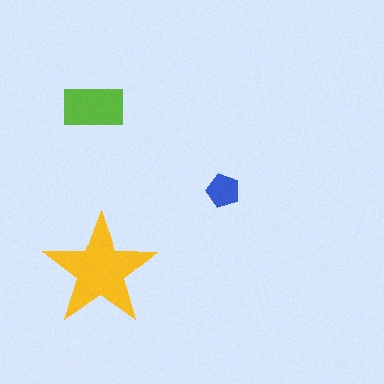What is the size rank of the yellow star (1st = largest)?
1st.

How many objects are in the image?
There are 3 objects in the image.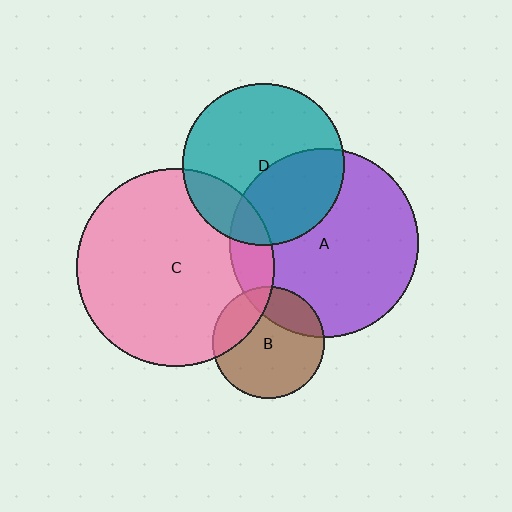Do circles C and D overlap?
Yes.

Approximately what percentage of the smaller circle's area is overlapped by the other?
Approximately 20%.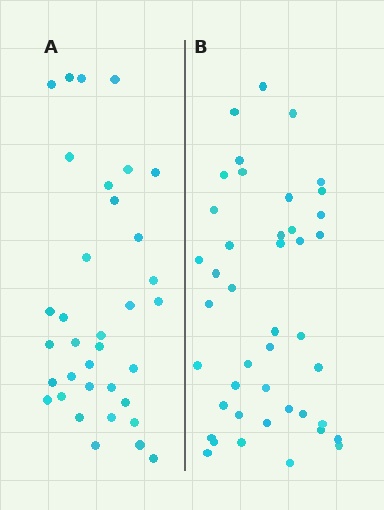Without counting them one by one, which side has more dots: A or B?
Region B (the right region) has more dots.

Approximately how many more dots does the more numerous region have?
Region B has roughly 8 or so more dots than region A.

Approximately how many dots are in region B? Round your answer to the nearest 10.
About 40 dots. (The exact count is 43, which rounds to 40.)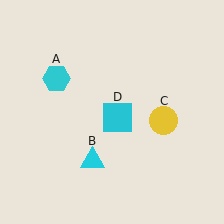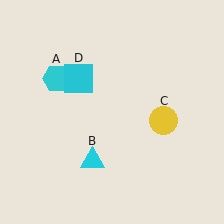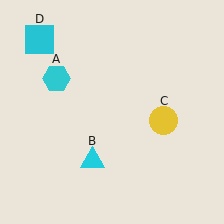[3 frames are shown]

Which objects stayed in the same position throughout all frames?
Cyan hexagon (object A) and cyan triangle (object B) and yellow circle (object C) remained stationary.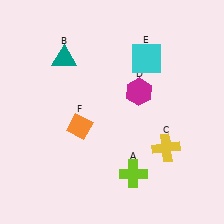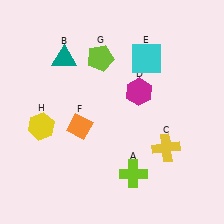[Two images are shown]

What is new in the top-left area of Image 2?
A lime pentagon (G) was added in the top-left area of Image 2.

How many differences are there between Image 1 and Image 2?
There are 2 differences between the two images.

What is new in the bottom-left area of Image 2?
A yellow hexagon (H) was added in the bottom-left area of Image 2.